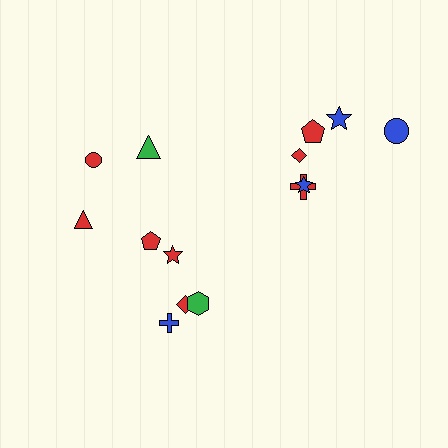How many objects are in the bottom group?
There are 4 objects.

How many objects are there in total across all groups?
There are 14 objects.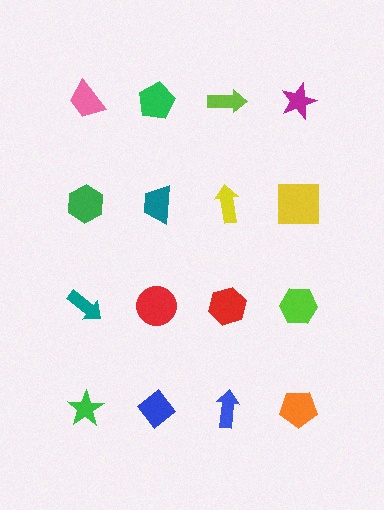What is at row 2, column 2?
A teal trapezoid.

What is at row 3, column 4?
A lime hexagon.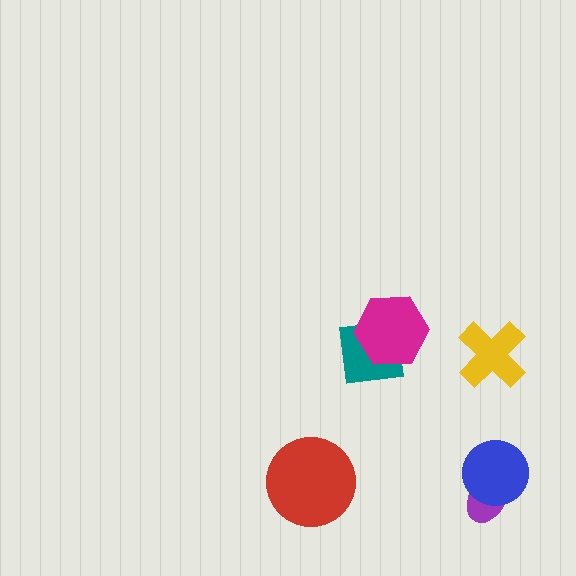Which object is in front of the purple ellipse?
The blue circle is in front of the purple ellipse.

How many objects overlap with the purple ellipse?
1 object overlaps with the purple ellipse.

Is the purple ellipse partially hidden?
Yes, it is partially covered by another shape.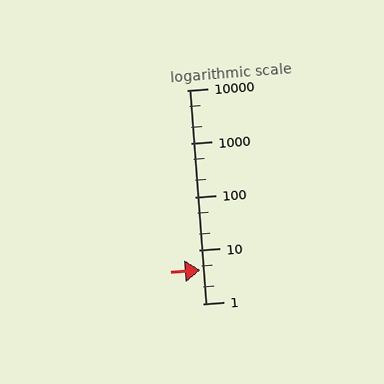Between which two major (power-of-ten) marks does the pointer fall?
The pointer is between 1 and 10.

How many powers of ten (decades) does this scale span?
The scale spans 4 decades, from 1 to 10000.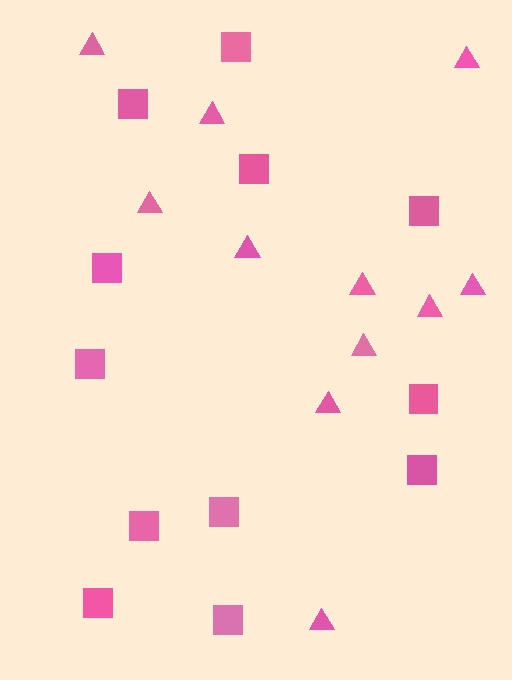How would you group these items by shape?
There are 2 groups: one group of squares (12) and one group of triangles (11).